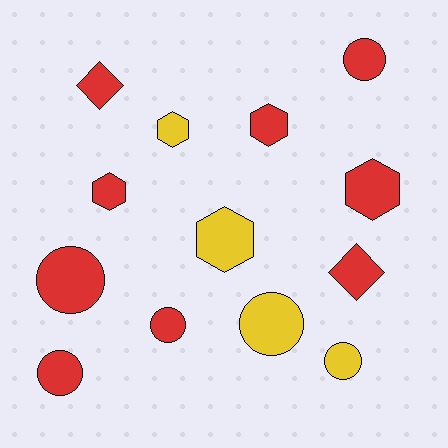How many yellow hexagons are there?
There are 2 yellow hexagons.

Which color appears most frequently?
Red, with 9 objects.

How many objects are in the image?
There are 13 objects.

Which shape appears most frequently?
Circle, with 6 objects.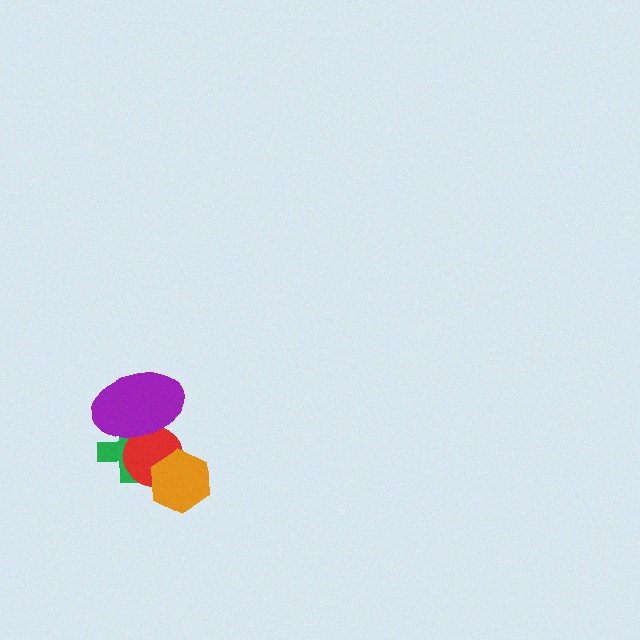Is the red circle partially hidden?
Yes, it is partially covered by another shape.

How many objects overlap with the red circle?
3 objects overlap with the red circle.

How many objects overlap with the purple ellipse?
2 objects overlap with the purple ellipse.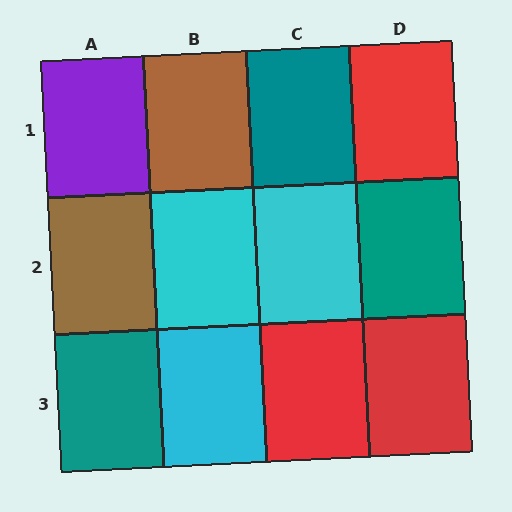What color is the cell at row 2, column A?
Brown.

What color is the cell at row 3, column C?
Red.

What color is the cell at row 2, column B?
Cyan.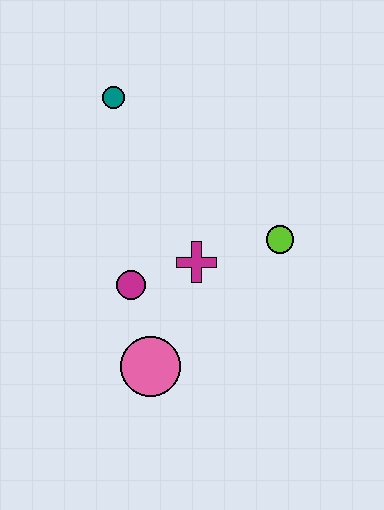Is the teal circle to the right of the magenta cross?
No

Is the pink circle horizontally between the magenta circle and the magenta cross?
Yes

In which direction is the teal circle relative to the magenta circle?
The teal circle is above the magenta circle.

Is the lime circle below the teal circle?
Yes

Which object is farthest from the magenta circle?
The teal circle is farthest from the magenta circle.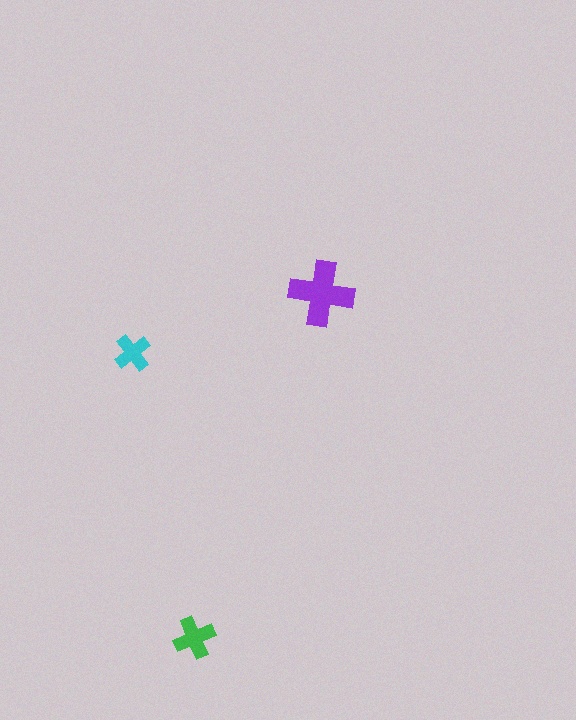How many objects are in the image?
There are 3 objects in the image.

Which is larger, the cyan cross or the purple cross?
The purple one.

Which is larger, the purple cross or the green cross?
The purple one.